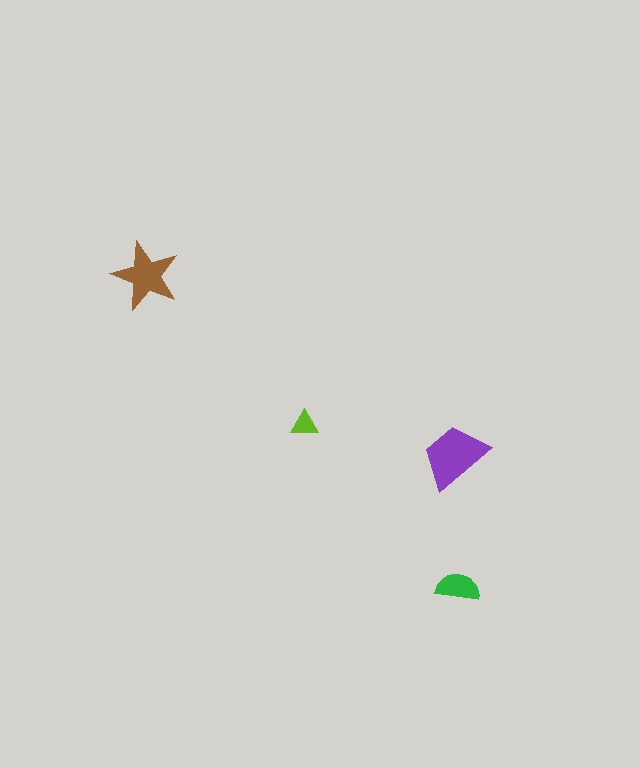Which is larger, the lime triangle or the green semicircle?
The green semicircle.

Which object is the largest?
The purple trapezoid.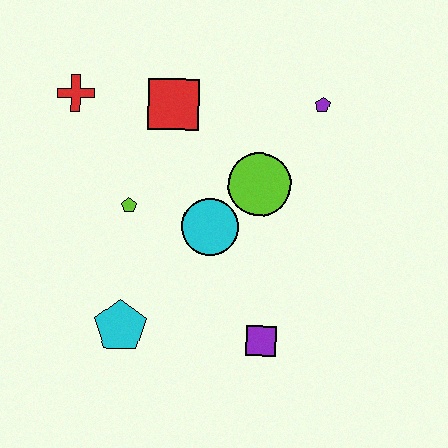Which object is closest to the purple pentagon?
The lime circle is closest to the purple pentagon.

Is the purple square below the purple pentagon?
Yes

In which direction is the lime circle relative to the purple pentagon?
The lime circle is below the purple pentagon.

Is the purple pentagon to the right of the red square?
Yes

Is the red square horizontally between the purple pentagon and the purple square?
No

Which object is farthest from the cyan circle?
The red cross is farthest from the cyan circle.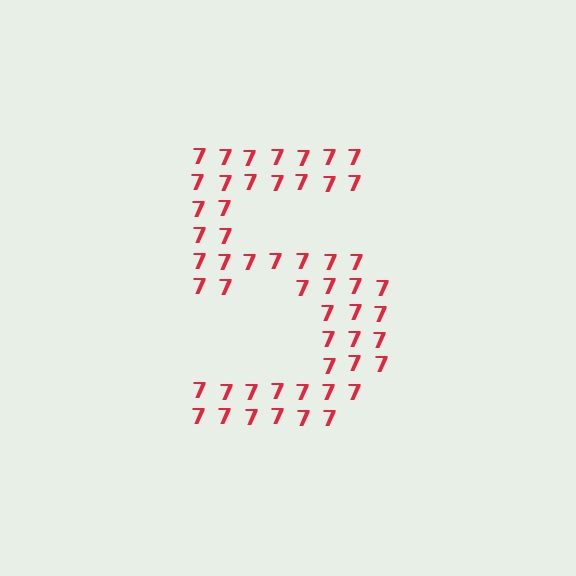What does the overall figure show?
The overall figure shows the digit 5.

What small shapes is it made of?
It is made of small digit 7's.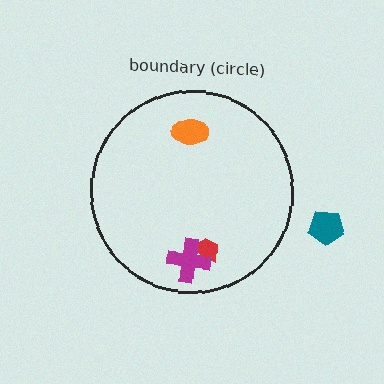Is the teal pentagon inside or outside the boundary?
Outside.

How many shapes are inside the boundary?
3 inside, 1 outside.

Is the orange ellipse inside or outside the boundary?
Inside.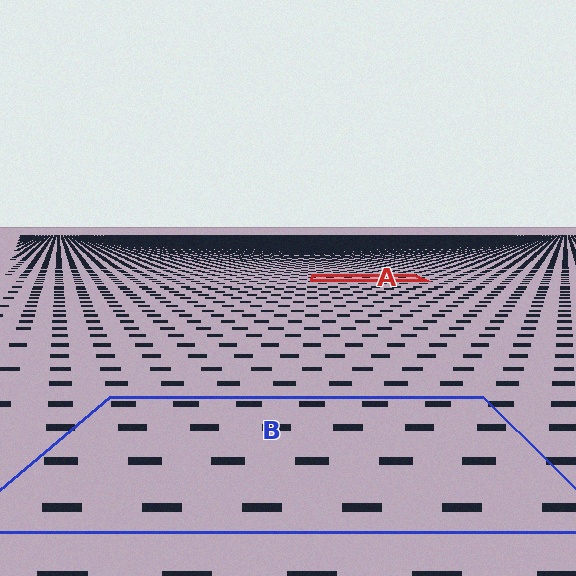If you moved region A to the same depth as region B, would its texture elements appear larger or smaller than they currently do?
They would appear larger. At a closer depth, the same texture elements are projected at a bigger on-screen size.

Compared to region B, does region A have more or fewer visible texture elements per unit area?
Region A has more texture elements per unit area — they are packed more densely because it is farther away.